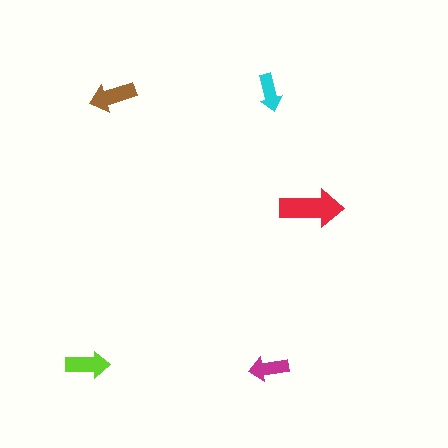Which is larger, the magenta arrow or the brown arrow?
The brown one.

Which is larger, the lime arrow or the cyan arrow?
The lime one.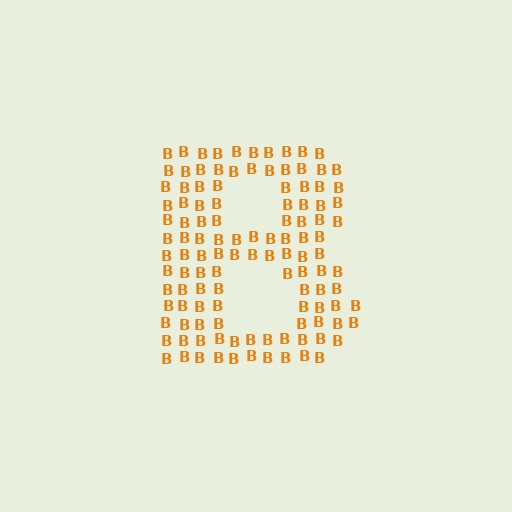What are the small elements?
The small elements are letter B's.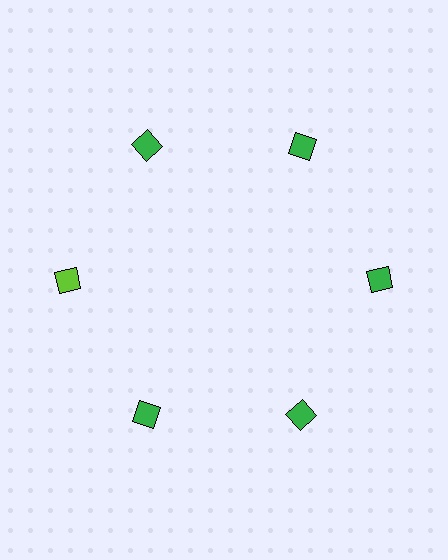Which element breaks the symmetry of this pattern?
The lime diamond at roughly the 9 o'clock position breaks the symmetry. All other shapes are green diamonds.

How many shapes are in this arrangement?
There are 6 shapes arranged in a ring pattern.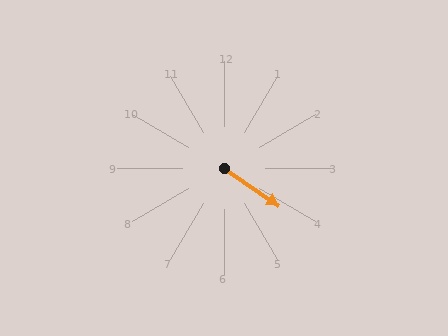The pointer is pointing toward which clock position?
Roughly 4 o'clock.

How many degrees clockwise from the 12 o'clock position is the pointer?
Approximately 124 degrees.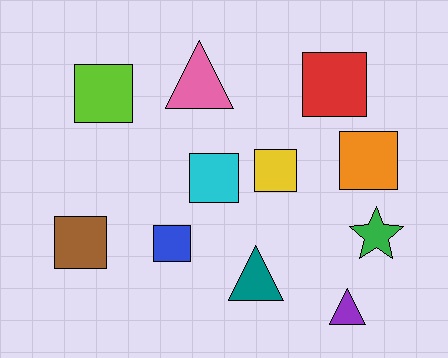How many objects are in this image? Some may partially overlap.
There are 11 objects.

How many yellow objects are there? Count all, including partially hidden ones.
There is 1 yellow object.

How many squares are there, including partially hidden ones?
There are 7 squares.